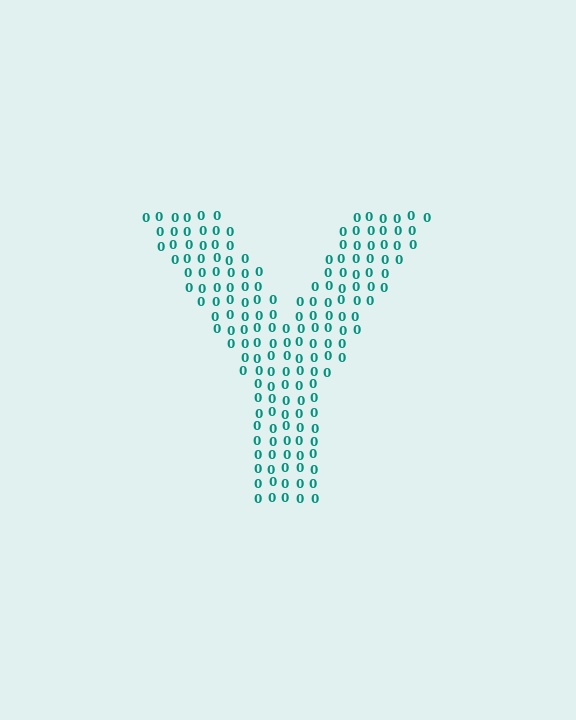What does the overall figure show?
The overall figure shows the letter Y.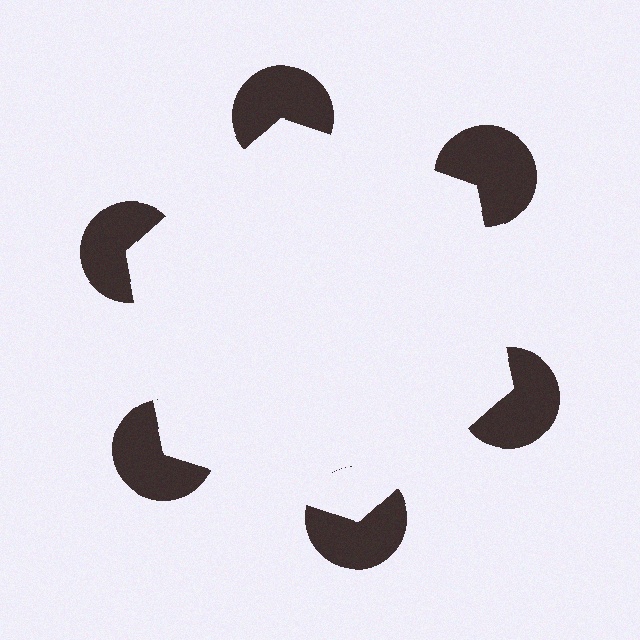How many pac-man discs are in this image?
There are 6 — one at each vertex of the illusory hexagon.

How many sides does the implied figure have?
6 sides.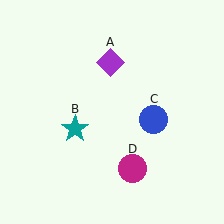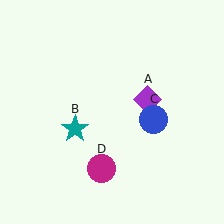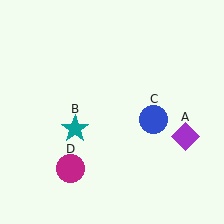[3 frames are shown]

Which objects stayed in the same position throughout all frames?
Teal star (object B) and blue circle (object C) remained stationary.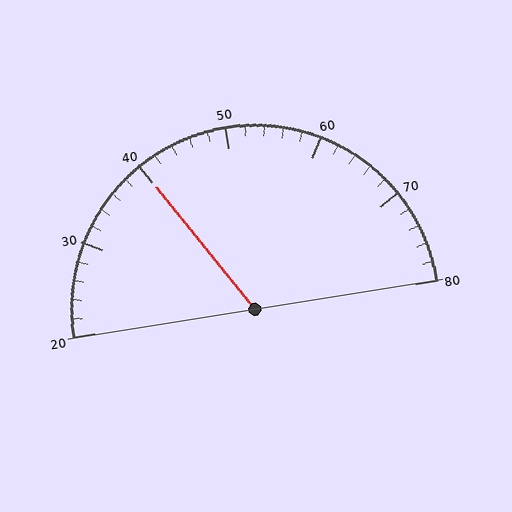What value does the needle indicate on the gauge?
The needle indicates approximately 40.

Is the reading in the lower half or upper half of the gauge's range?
The reading is in the lower half of the range (20 to 80).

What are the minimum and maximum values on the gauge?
The gauge ranges from 20 to 80.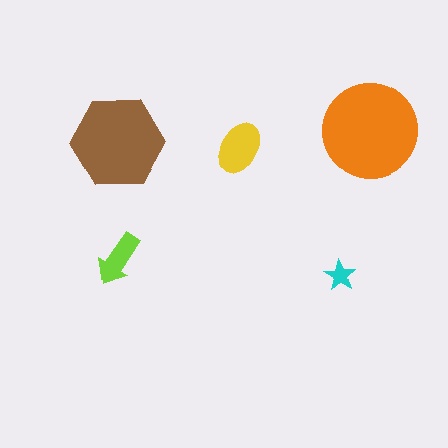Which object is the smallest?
The cyan star.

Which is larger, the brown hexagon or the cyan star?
The brown hexagon.